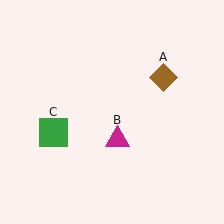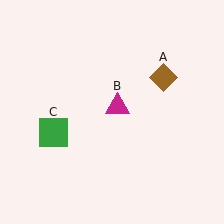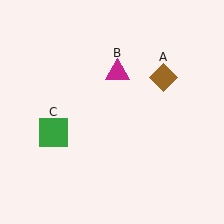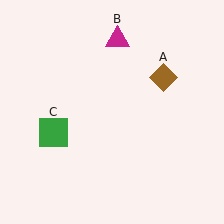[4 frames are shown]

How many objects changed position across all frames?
1 object changed position: magenta triangle (object B).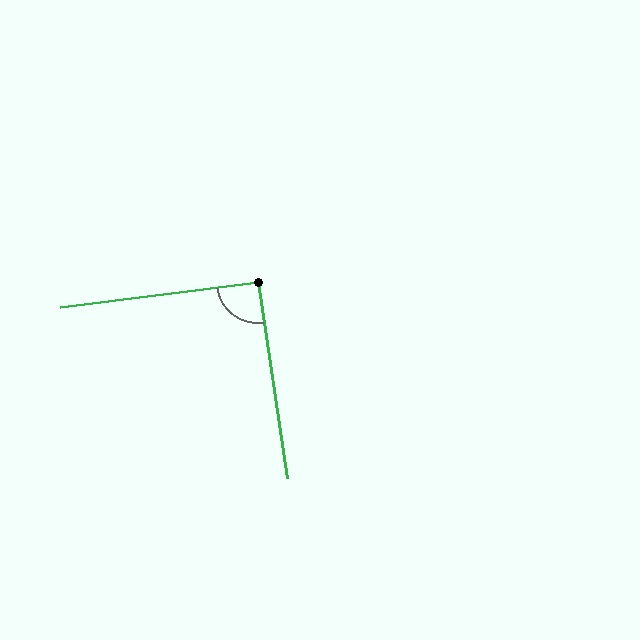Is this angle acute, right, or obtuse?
It is approximately a right angle.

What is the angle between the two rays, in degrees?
Approximately 91 degrees.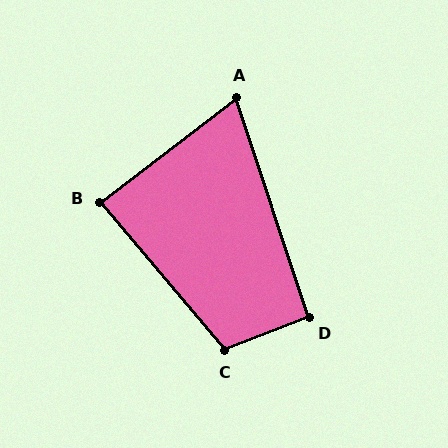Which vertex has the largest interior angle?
C, at approximately 109 degrees.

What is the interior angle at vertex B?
Approximately 87 degrees (approximately right).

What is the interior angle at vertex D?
Approximately 93 degrees (approximately right).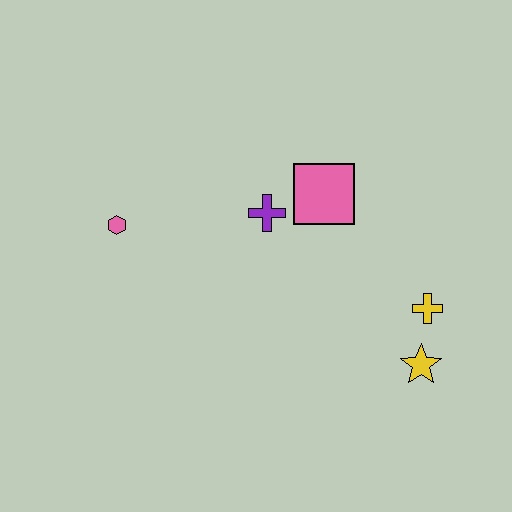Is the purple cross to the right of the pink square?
No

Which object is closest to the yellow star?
The yellow cross is closest to the yellow star.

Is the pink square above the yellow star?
Yes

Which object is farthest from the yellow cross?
The pink hexagon is farthest from the yellow cross.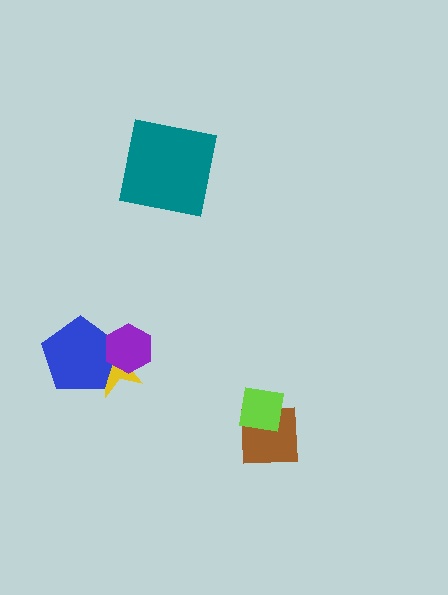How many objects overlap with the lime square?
1 object overlaps with the lime square.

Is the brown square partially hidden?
Yes, it is partially covered by another shape.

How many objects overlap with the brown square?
1 object overlaps with the brown square.